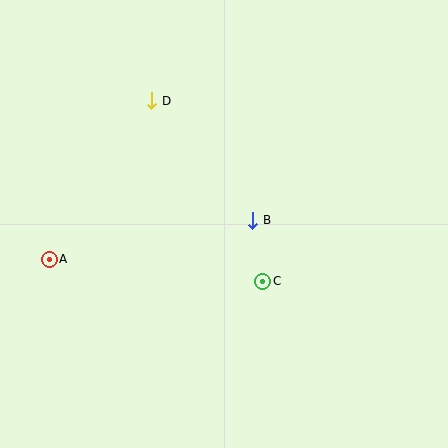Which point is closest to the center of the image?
Point B at (253, 220) is closest to the center.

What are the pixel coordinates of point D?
Point D is at (152, 101).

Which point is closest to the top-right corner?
Point B is closest to the top-right corner.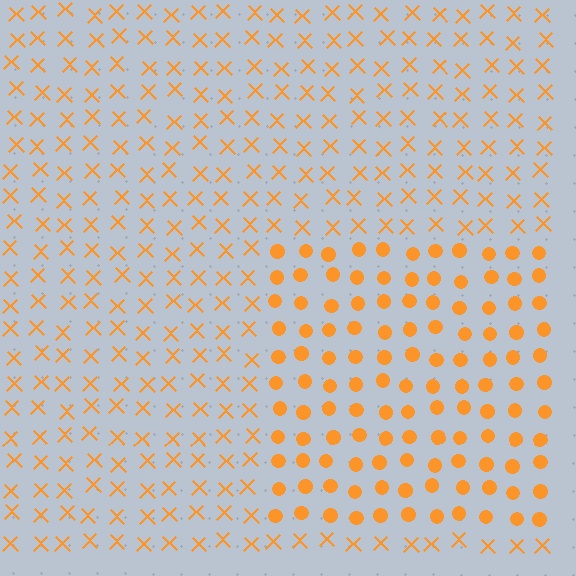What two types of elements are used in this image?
The image uses circles inside the rectangle region and X marks outside it.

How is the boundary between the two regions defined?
The boundary is defined by a change in element shape: circles inside vs. X marks outside. All elements share the same color and spacing.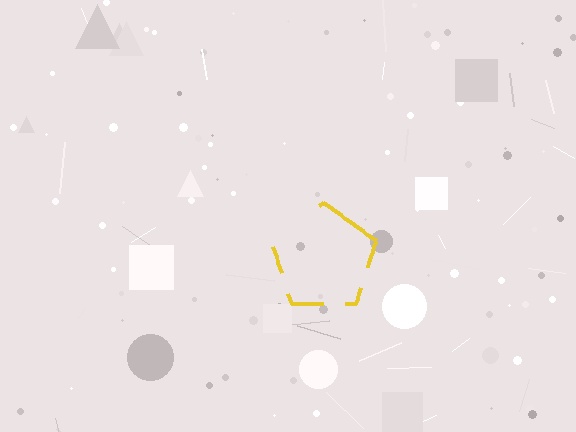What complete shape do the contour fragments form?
The contour fragments form a pentagon.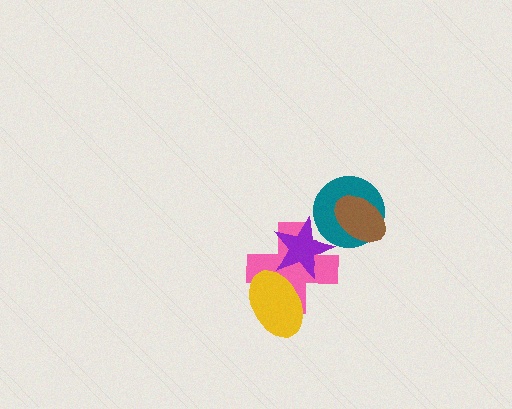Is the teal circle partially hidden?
Yes, it is partially covered by another shape.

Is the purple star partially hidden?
Yes, it is partially covered by another shape.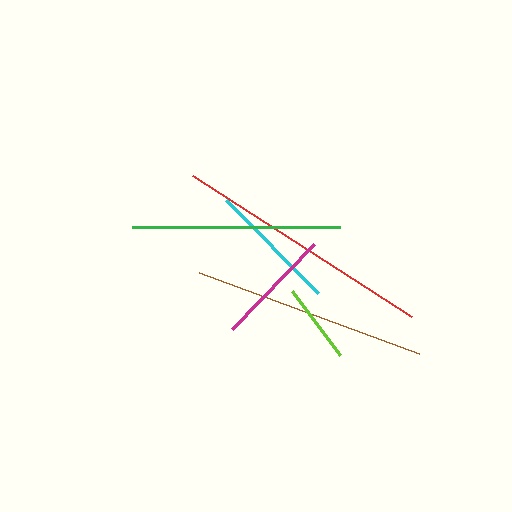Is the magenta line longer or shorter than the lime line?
The magenta line is longer than the lime line.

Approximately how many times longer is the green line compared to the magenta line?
The green line is approximately 1.8 times the length of the magenta line.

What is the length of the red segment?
The red segment is approximately 261 pixels long.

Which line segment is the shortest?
The lime line is the shortest at approximately 79 pixels.